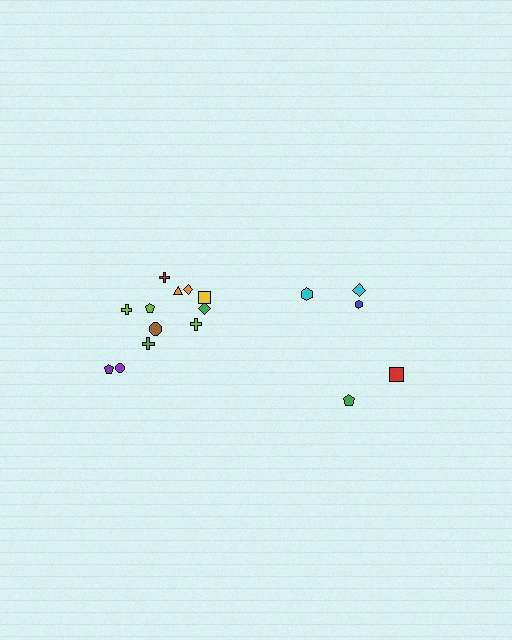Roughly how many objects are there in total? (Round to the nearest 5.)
Roughly 15 objects in total.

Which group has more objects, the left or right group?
The left group.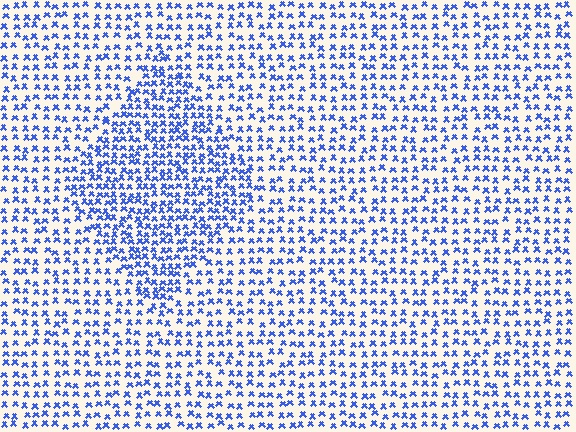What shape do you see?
I see a diamond.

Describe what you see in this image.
The image contains small blue elements arranged at two different densities. A diamond-shaped region is visible where the elements are more densely packed than the surrounding area.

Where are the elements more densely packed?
The elements are more densely packed inside the diamond boundary.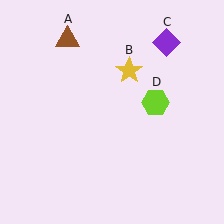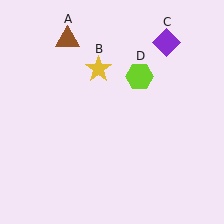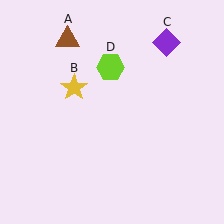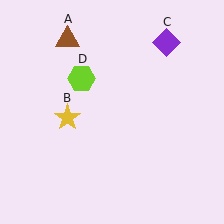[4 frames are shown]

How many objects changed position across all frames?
2 objects changed position: yellow star (object B), lime hexagon (object D).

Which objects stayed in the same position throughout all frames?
Brown triangle (object A) and purple diamond (object C) remained stationary.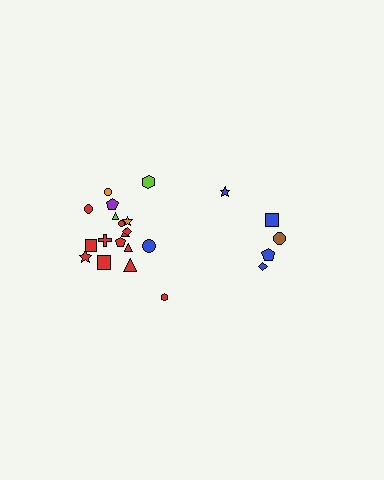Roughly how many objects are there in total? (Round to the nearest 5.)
Roughly 25 objects in total.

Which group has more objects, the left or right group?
The left group.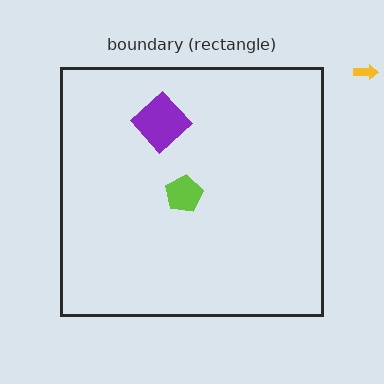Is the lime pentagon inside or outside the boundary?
Inside.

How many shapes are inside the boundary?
2 inside, 1 outside.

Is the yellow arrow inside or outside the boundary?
Outside.